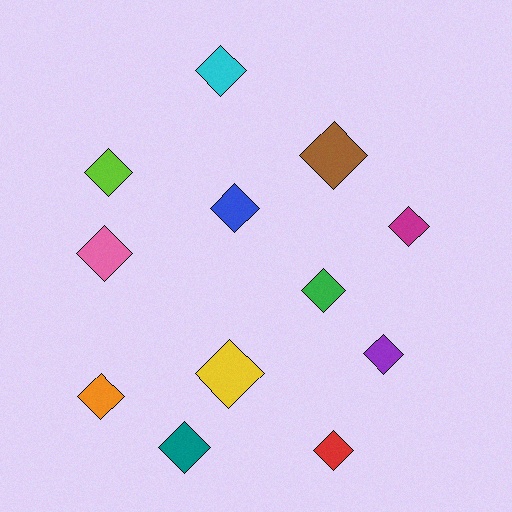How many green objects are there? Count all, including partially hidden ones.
There is 1 green object.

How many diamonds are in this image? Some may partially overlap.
There are 12 diamonds.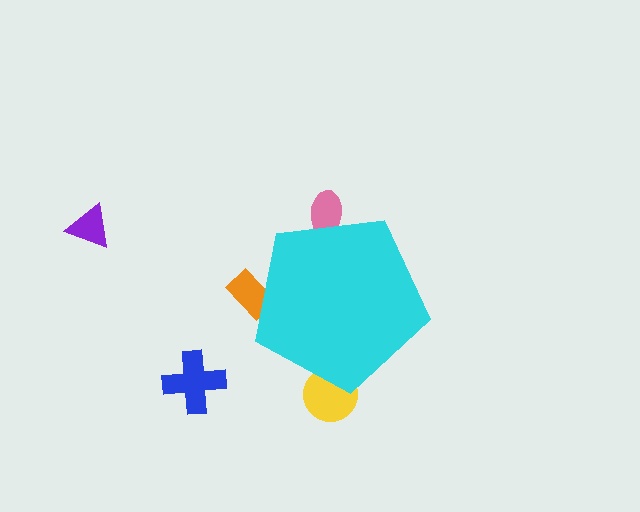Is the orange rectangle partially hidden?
Yes, the orange rectangle is partially hidden behind the cyan pentagon.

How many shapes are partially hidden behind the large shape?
3 shapes are partially hidden.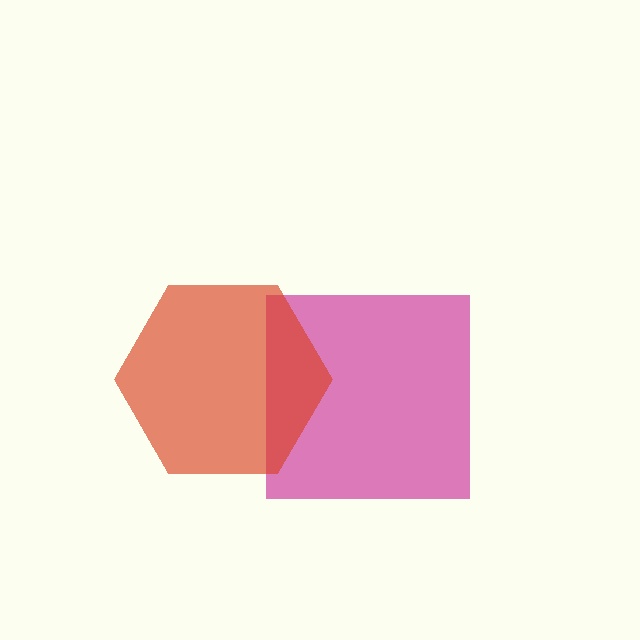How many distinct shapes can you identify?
There are 2 distinct shapes: a magenta square, a red hexagon.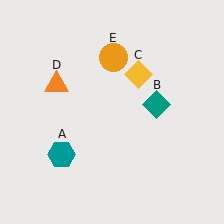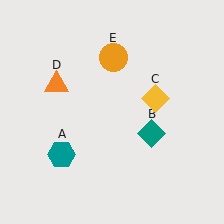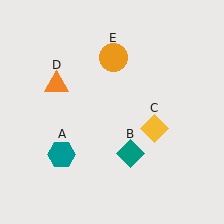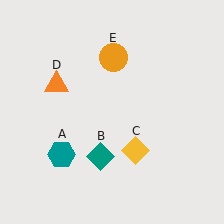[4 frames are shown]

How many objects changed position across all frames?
2 objects changed position: teal diamond (object B), yellow diamond (object C).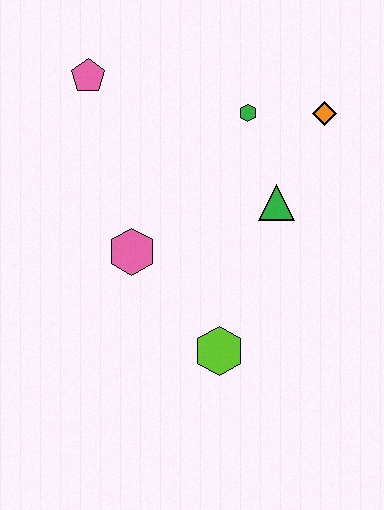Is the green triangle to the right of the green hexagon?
Yes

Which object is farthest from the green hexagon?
The lime hexagon is farthest from the green hexagon.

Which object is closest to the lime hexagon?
The pink hexagon is closest to the lime hexagon.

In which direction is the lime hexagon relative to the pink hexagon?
The lime hexagon is below the pink hexagon.